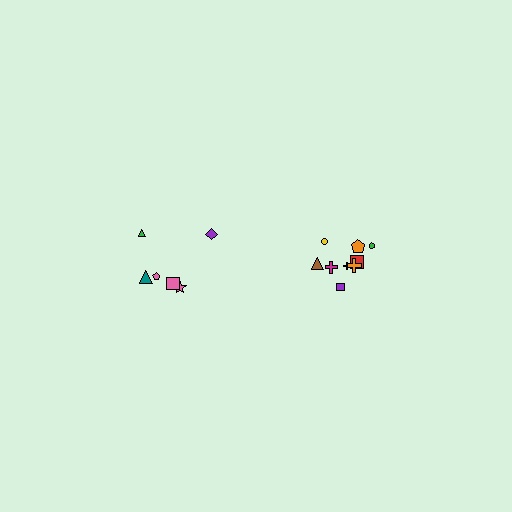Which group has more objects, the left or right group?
The right group.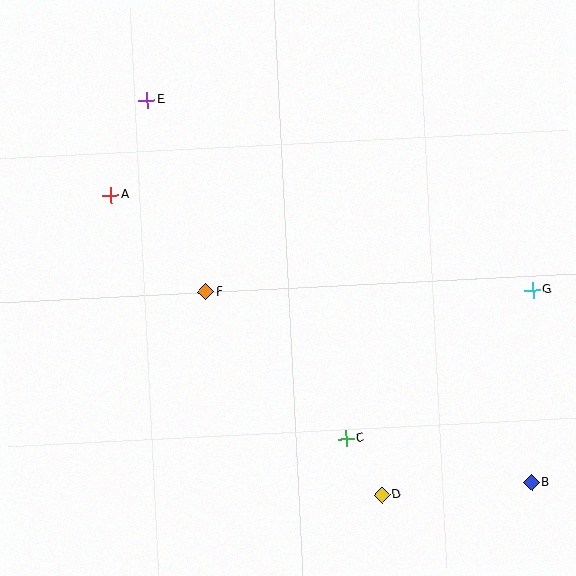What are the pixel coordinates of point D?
Point D is at (382, 495).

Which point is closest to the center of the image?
Point F at (206, 292) is closest to the center.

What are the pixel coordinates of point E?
Point E is at (147, 100).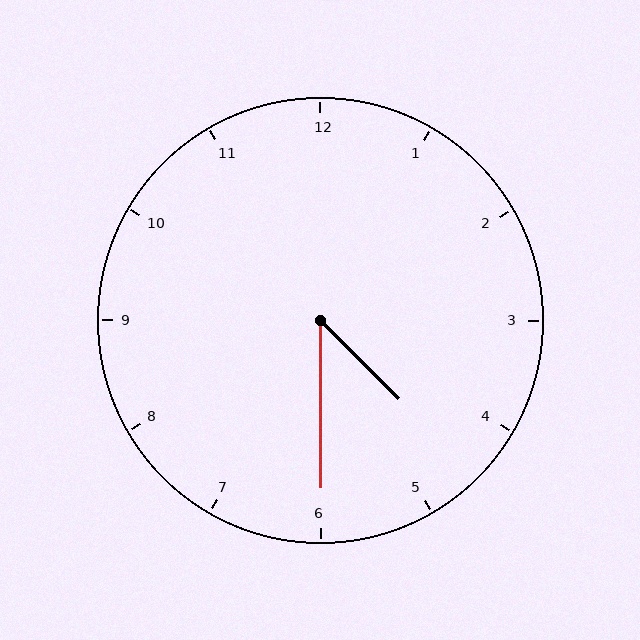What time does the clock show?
4:30.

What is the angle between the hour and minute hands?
Approximately 45 degrees.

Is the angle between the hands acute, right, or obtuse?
It is acute.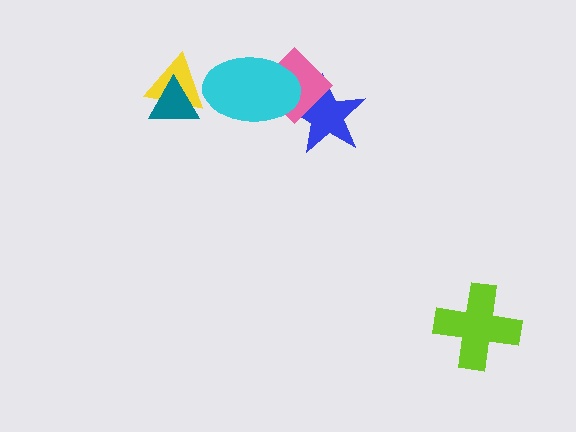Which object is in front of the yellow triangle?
The teal triangle is in front of the yellow triangle.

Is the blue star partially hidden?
Yes, it is partially covered by another shape.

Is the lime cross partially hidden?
No, no other shape covers it.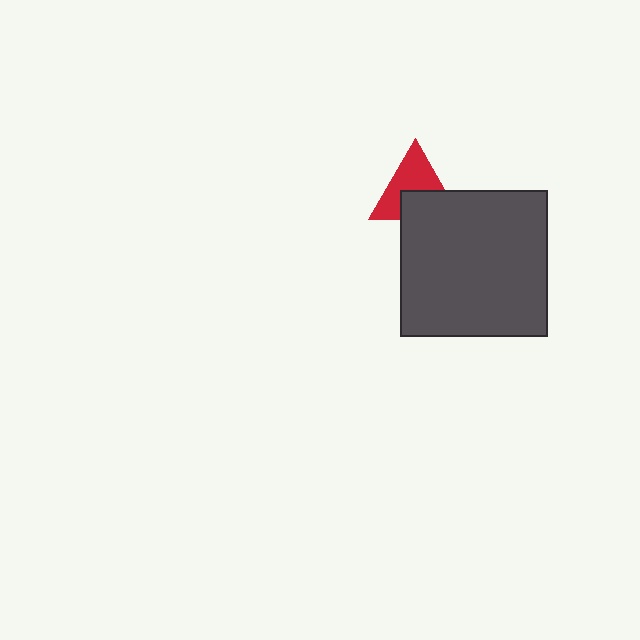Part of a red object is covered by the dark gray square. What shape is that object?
It is a triangle.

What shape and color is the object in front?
The object in front is a dark gray square.